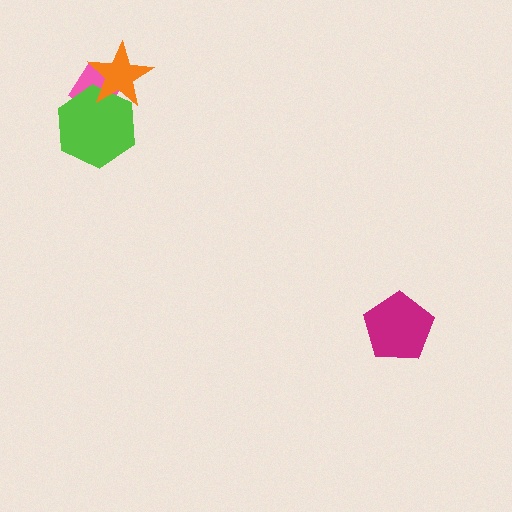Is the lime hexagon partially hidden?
Yes, it is partially covered by another shape.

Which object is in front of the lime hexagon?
The orange star is in front of the lime hexagon.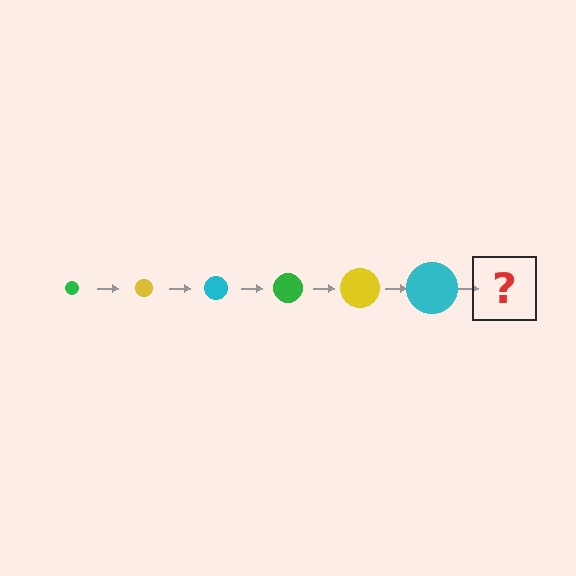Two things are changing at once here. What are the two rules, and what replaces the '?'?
The two rules are that the circle grows larger each step and the color cycles through green, yellow, and cyan. The '?' should be a green circle, larger than the previous one.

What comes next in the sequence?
The next element should be a green circle, larger than the previous one.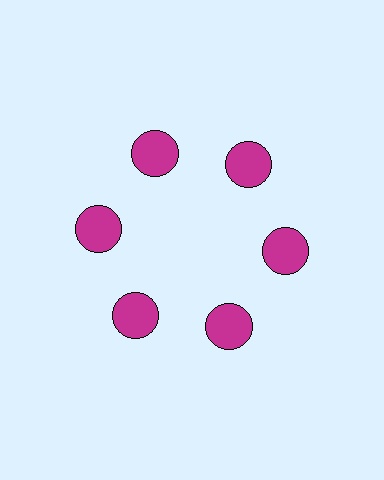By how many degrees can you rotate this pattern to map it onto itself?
The pattern maps onto itself every 60 degrees of rotation.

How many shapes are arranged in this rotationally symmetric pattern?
There are 6 shapes, arranged in 6 groups of 1.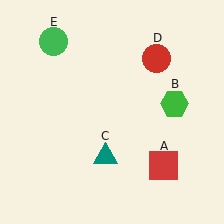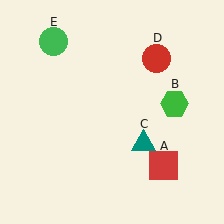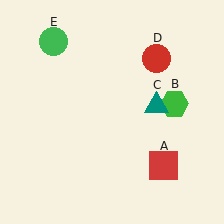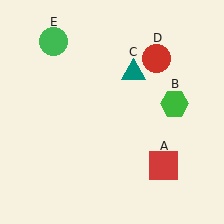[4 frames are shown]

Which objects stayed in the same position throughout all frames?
Red square (object A) and green hexagon (object B) and red circle (object D) and green circle (object E) remained stationary.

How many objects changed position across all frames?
1 object changed position: teal triangle (object C).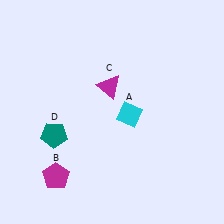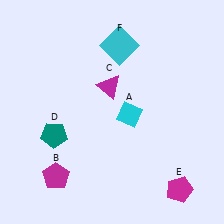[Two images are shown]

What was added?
A magenta pentagon (E), a cyan square (F) were added in Image 2.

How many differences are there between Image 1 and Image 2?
There are 2 differences between the two images.